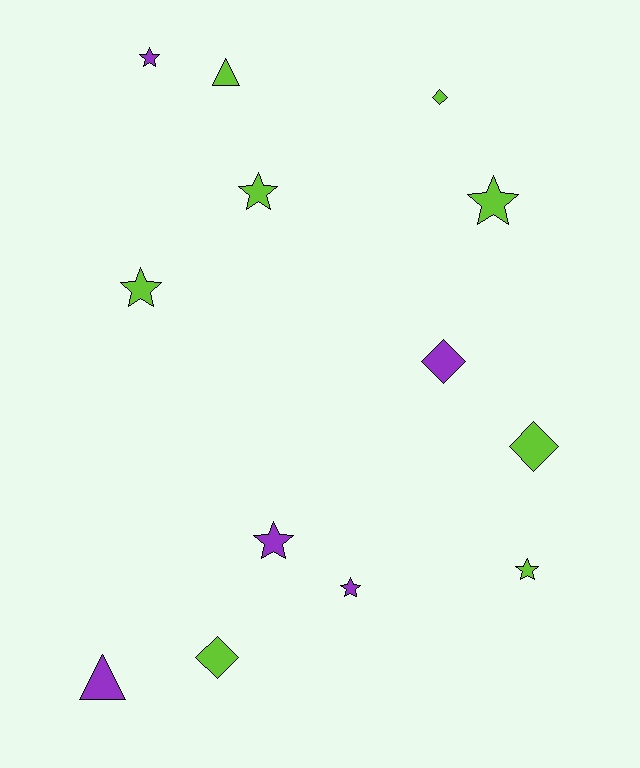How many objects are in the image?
There are 13 objects.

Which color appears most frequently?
Lime, with 8 objects.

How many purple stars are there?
There are 3 purple stars.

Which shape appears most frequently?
Star, with 7 objects.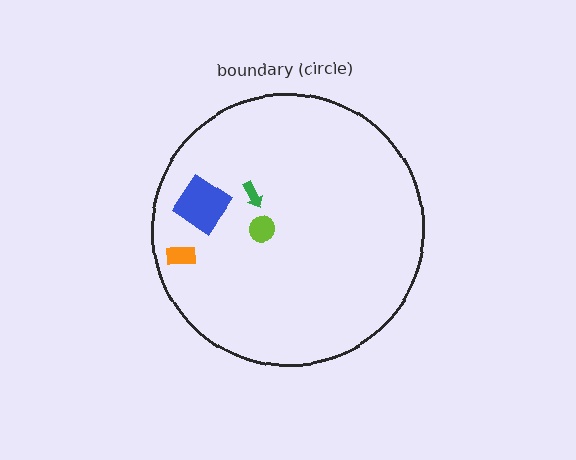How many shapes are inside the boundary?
4 inside, 0 outside.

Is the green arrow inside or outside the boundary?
Inside.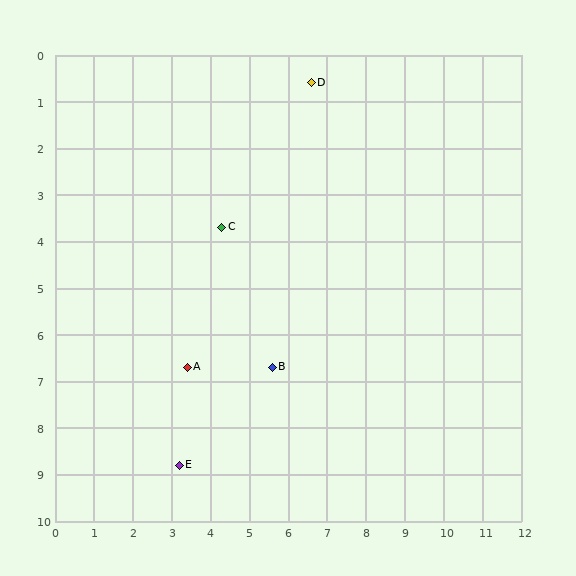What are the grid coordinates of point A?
Point A is at approximately (3.4, 6.7).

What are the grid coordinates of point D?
Point D is at approximately (6.6, 0.6).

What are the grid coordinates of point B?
Point B is at approximately (5.6, 6.7).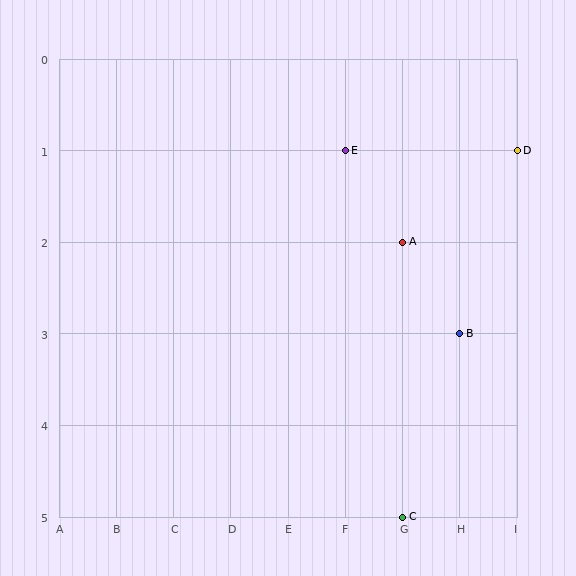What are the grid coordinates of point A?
Point A is at grid coordinates (G, 2).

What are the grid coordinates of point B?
Point B is at grid coordinates (H, 3).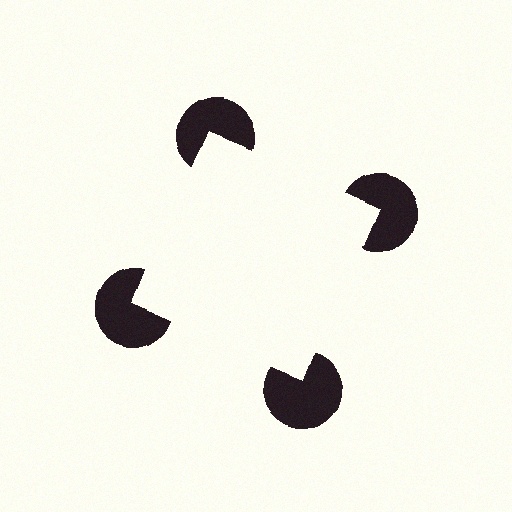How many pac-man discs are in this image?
There are 4 — one at each vertex of the illusory square.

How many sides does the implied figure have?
4 sides.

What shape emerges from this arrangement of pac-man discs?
An illusory square — its edges are inferred from the aligned wedge cuts in the pac-man discs, not physically drawn.